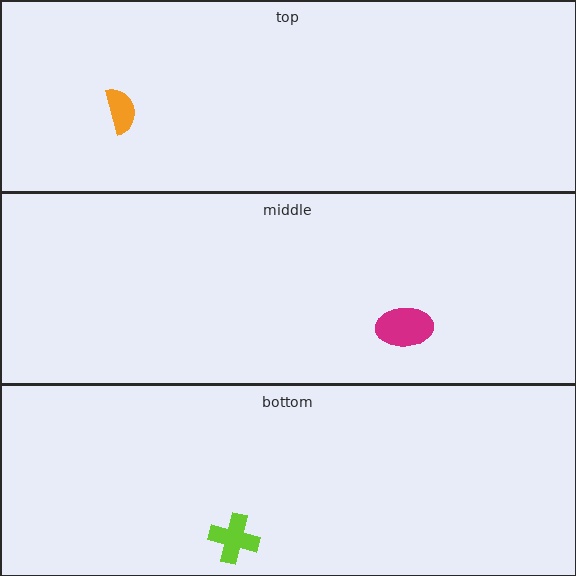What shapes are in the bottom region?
The lime cross.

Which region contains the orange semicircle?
The top region.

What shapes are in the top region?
The orange semicircle.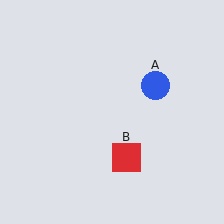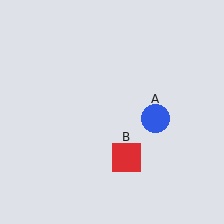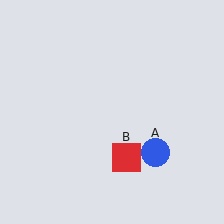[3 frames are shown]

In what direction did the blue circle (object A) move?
The blue circle (object A) moved down.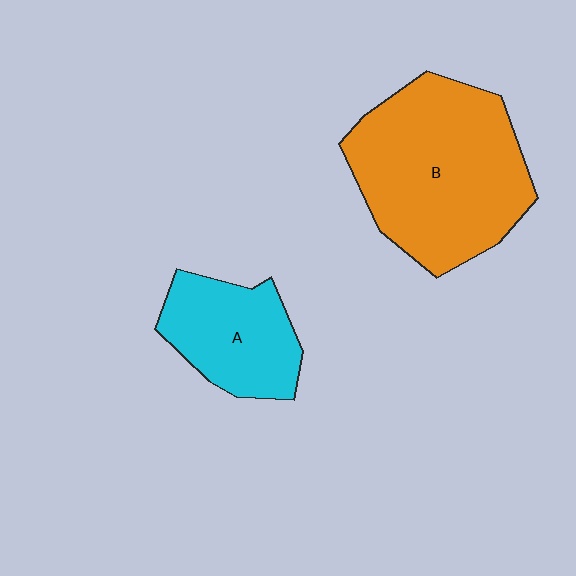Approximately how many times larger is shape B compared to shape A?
Approximately 2.0 times.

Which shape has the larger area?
Shape B (orange).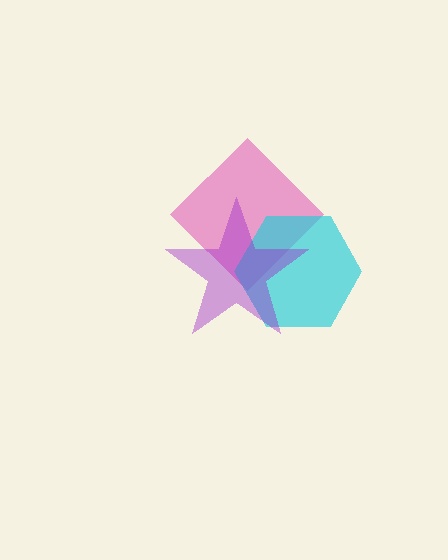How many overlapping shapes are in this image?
There are 3 overlapping shapes in the image.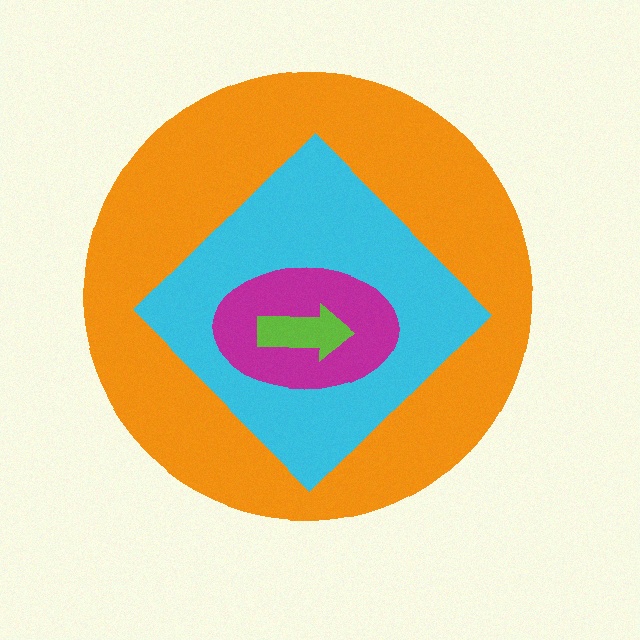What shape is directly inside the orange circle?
The cyan diamond.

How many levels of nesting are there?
4.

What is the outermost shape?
The orange circle.